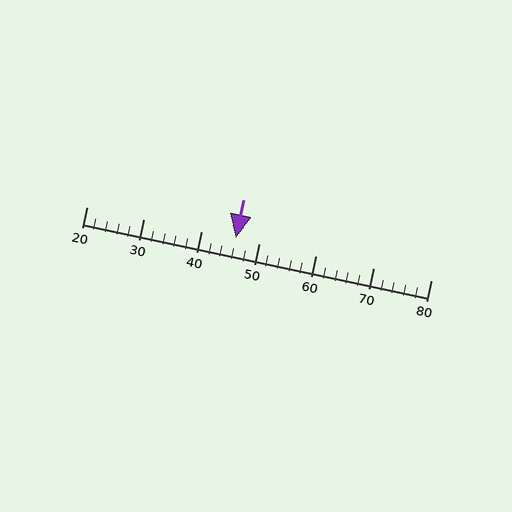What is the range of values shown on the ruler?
The ruler shows values from 20 to 80.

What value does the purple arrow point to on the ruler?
The purple arrow points to approximately 46.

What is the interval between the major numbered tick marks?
The major tick marks are spaced 10 units apart.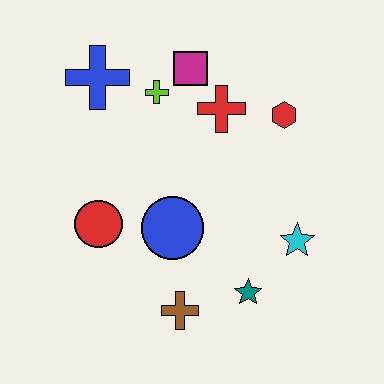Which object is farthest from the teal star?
The blue cross is farthest from the teal star.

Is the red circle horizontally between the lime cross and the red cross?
No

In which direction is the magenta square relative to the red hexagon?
The magenta square is to the left of the red hexagon.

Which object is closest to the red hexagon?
The red cross is closest to the red hexagon.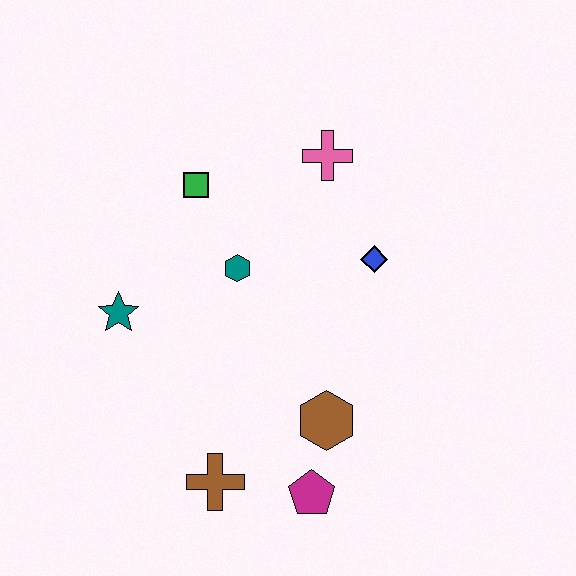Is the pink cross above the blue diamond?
Yes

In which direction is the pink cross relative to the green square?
The pink cross is to the right of the green square.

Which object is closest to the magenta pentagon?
The brown hexagon is closest to the magenta pentagon.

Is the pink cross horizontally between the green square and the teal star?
No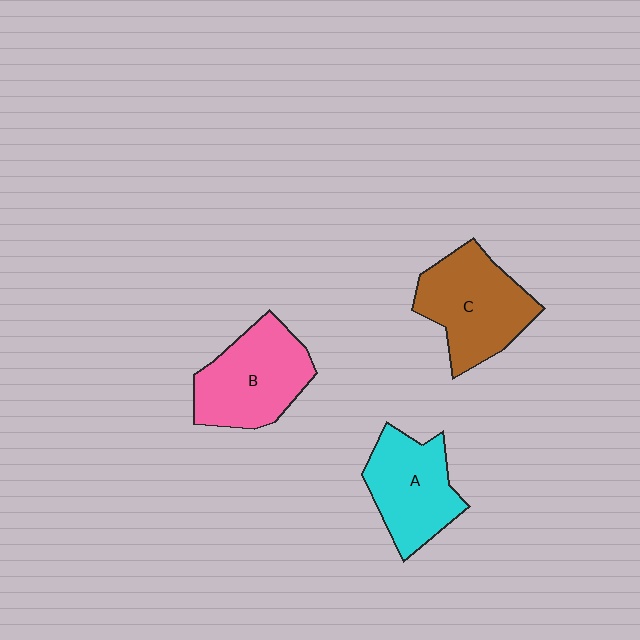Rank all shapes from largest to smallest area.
From largest to smallest: C (brown), B (pink), A (cyan).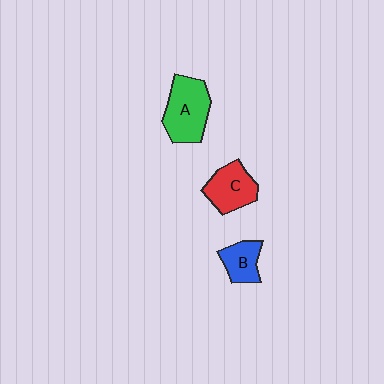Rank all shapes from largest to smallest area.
From largest to smallest: A (green), C (red), B (blue).